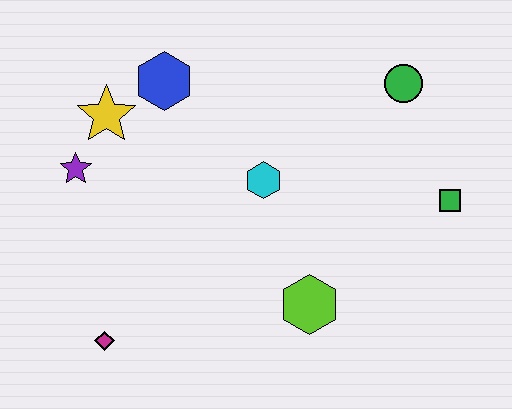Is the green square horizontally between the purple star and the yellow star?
No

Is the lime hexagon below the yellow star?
Yes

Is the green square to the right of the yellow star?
Yes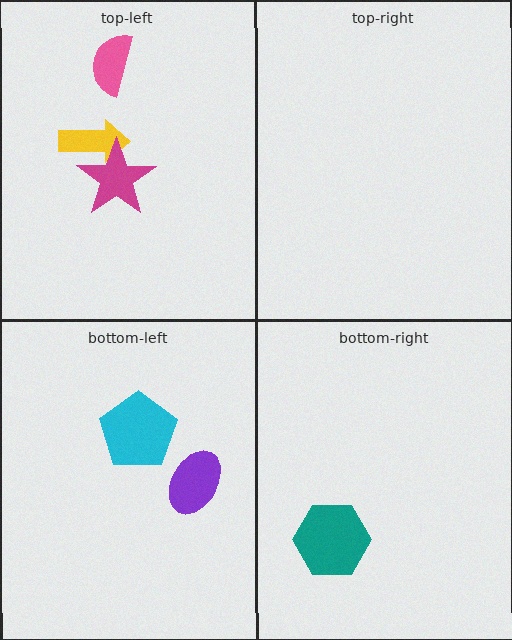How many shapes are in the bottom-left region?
2.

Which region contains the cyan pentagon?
The bottom-left region.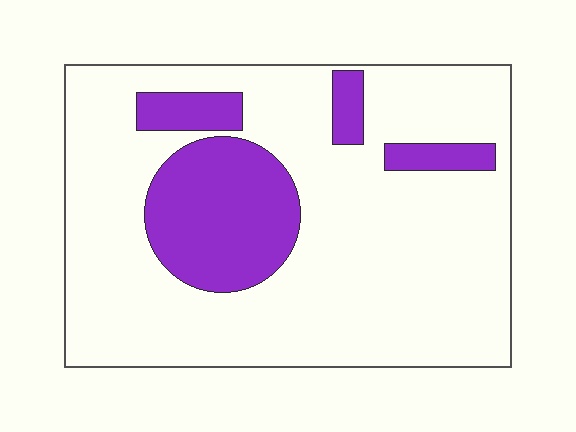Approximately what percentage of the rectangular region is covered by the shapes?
Approximately 20%.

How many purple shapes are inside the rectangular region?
4.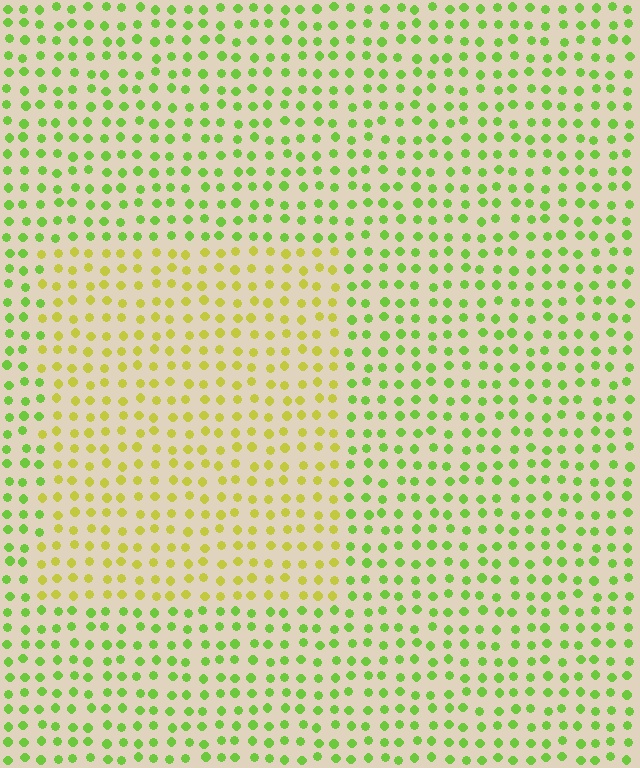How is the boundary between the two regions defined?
The boundary is defined purely by a slight shift in hue (about 37 degrees). Spacing, size, and orientation are identical on both sides.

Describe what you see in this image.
The image is filled with small lime elements in a uniform arrangement. A rectangle-shaped region is visible where the elements are tinted to a slightly different hue, forming a subtle color boundary.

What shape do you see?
I see a rectangle.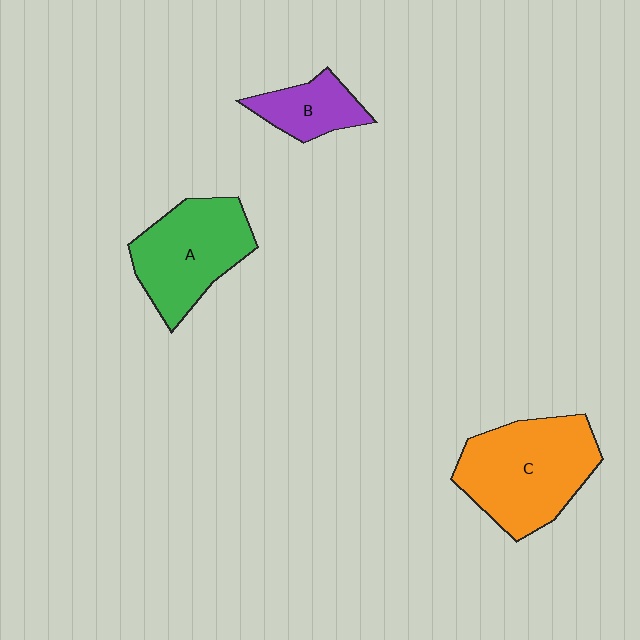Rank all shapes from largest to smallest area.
From largest to smallest: C (orange), A (green), B (purple).